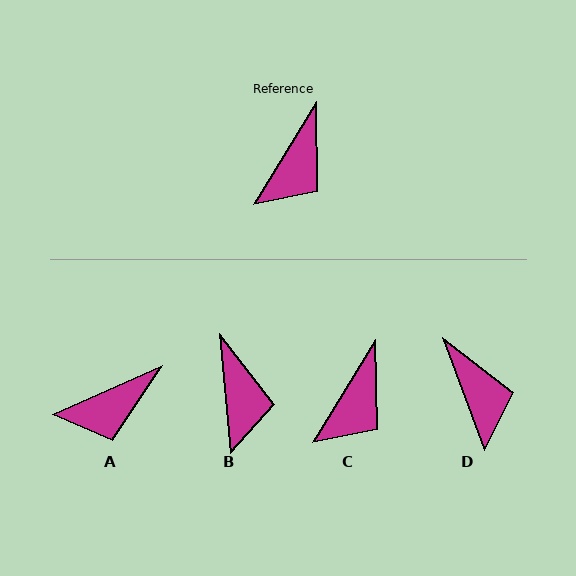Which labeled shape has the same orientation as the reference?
C.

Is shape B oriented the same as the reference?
No, it is off by about 37 degrees.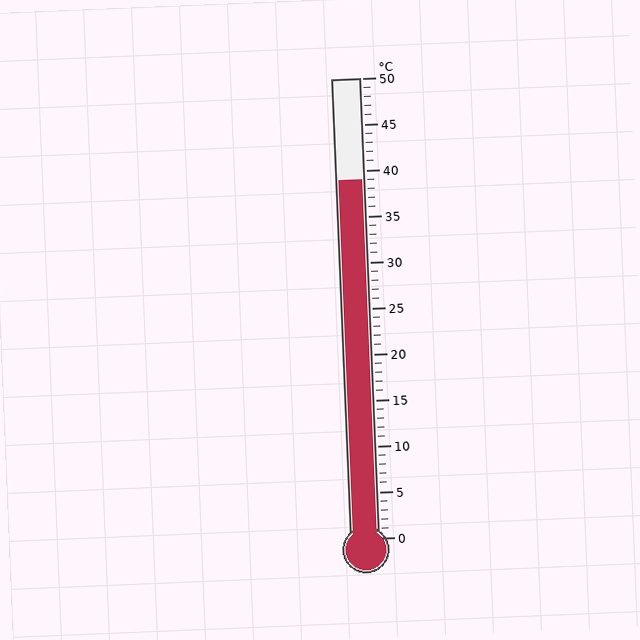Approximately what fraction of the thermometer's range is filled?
The thermometer is filled to approximately 80% of its range.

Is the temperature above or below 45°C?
The temperature is below 45°C.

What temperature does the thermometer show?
The thermometer shows approximately 39°C.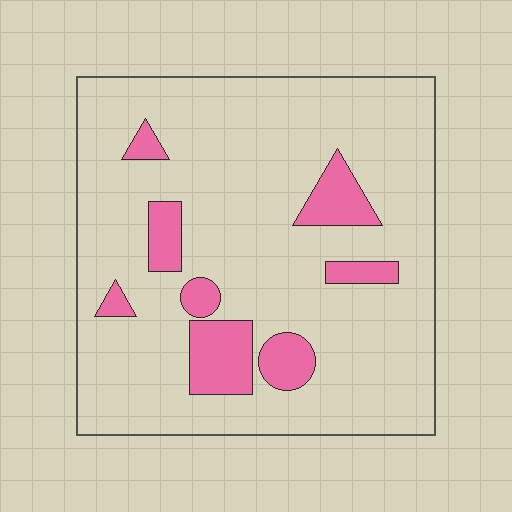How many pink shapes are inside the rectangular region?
8.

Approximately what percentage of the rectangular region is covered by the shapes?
Approximately 15%.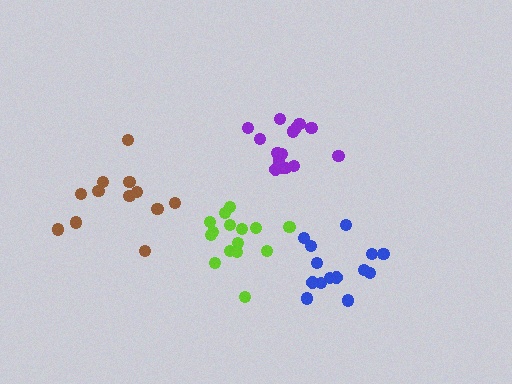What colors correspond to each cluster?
The clusters are colored: purple, brown, lime, blue.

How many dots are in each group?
Group 1: 15 dots, Group 2: 12 dots, Group 3: 15 dots, Group 4: 14 dots (56 total).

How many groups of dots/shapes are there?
There are 4 groups.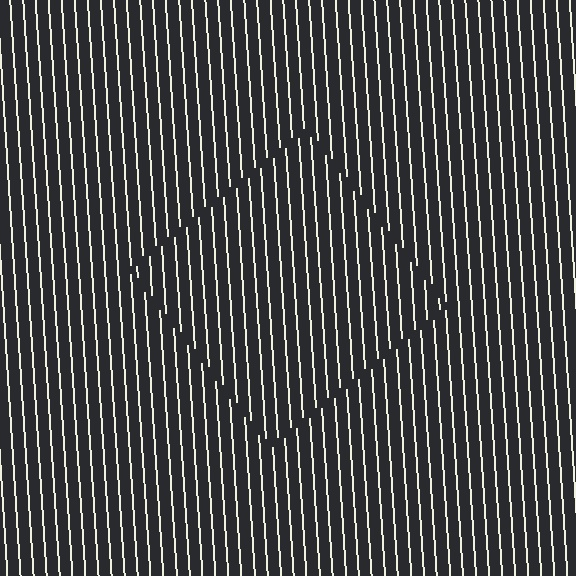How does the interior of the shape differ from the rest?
The interior of the shape contains the same grating, shifted by half a period — the contour is defined by the phase discontinuity where line-ends from the inner and outer gratings abut.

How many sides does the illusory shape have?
4 sides — the line-ends trace a square.